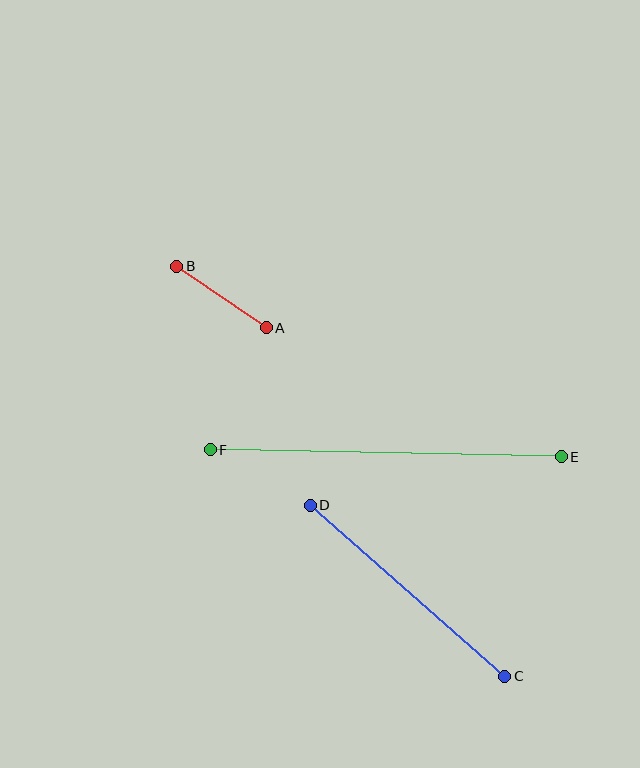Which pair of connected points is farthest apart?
Points E and F are farthest apart.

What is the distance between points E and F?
The distance is approximately 351 pixels.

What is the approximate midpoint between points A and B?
The midpoint is at approximately (221, 297) pixels.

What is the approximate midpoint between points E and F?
The midpoint is at approximately (386, 453) pixels.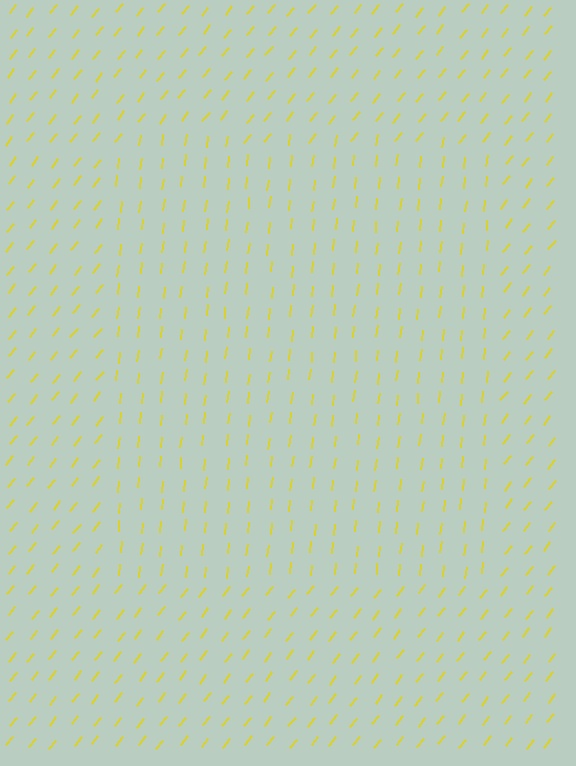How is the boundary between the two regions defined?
The boundary is defined purely by a change in line orientation (approximately 32 degrees difference). All lines are the same color and thickness.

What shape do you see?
I see a rectangle.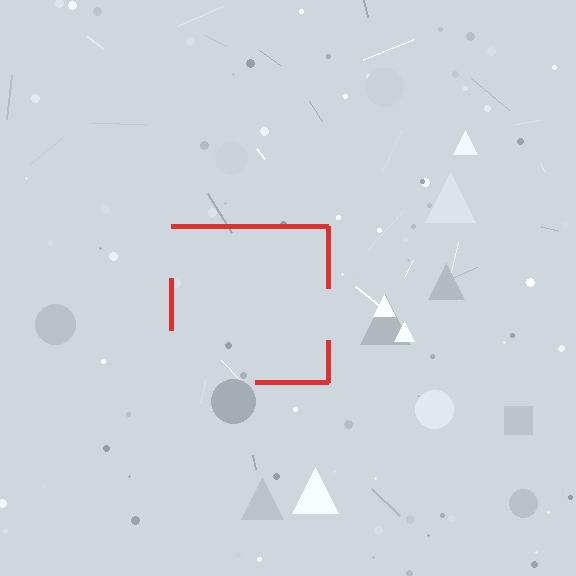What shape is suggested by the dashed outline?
The dashed outline suggests a square.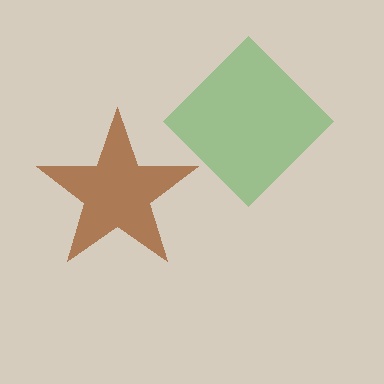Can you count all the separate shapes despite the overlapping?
Yes, there are 2 separate shapes.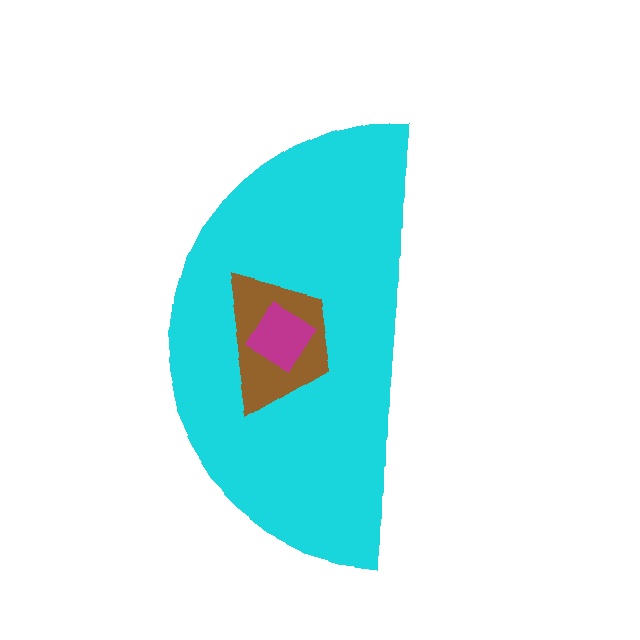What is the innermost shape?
The magenta diamond.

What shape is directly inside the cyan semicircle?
The brown trapezoid.